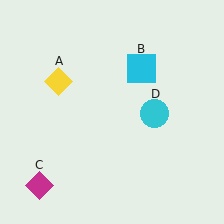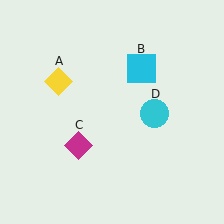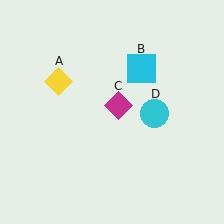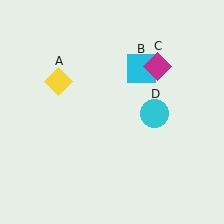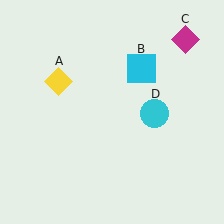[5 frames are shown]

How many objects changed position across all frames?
1 object changed position: magenta diamond (object C).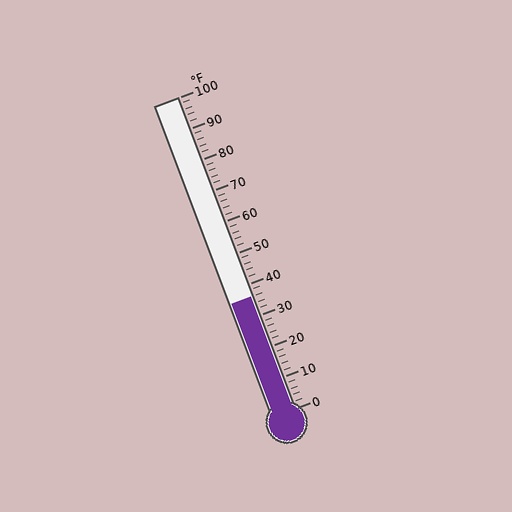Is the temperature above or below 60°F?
The temperature is below 60°F.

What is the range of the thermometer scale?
The thermometer scale ranges from 0°F to 100°F.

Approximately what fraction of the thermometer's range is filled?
The thermometer is filled to approximately 35% of its range.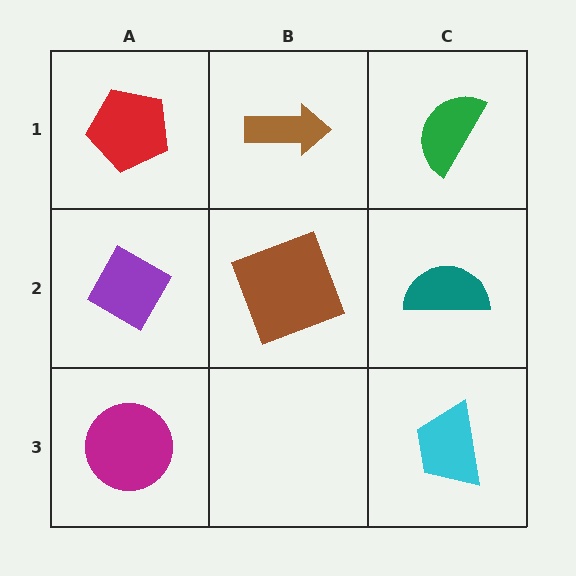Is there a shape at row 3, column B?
No, that cell is empty.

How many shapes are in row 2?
3 shapes.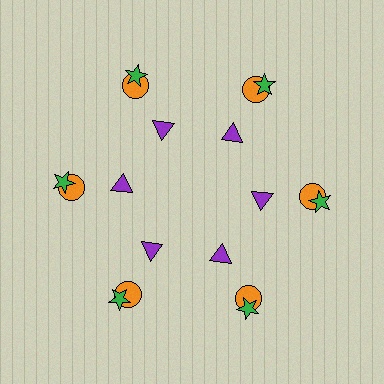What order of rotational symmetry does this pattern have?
This pattern has 6-fold rotational symmetry.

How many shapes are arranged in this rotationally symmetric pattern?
There are 18 shapes, arranged in 6 groups of 3.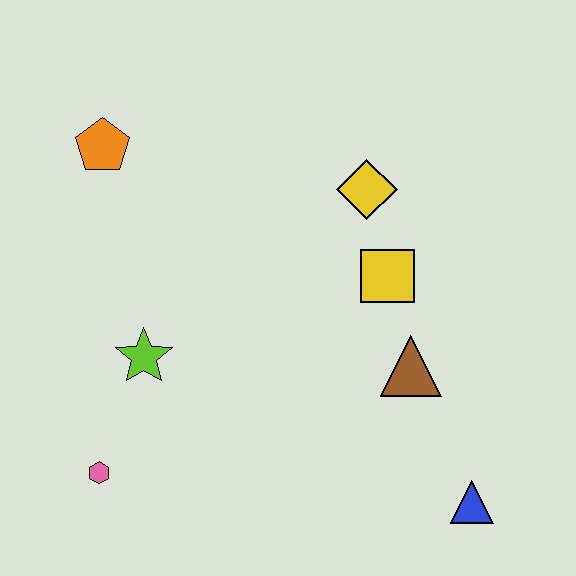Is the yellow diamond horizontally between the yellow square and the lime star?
Yes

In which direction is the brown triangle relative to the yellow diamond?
The brown triangle is below the yellow diamond.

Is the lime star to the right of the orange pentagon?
Yes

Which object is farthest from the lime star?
The blue triangle is farthest from the lime star.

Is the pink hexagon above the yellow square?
No